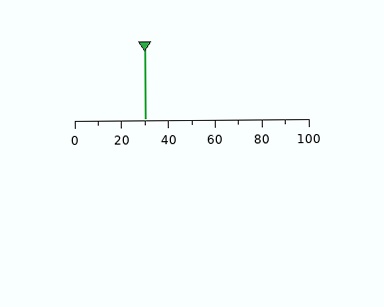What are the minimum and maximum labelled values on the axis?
The axis runs from 0 to 100.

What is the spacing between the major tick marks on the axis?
The major ticks are spaced 20 apart.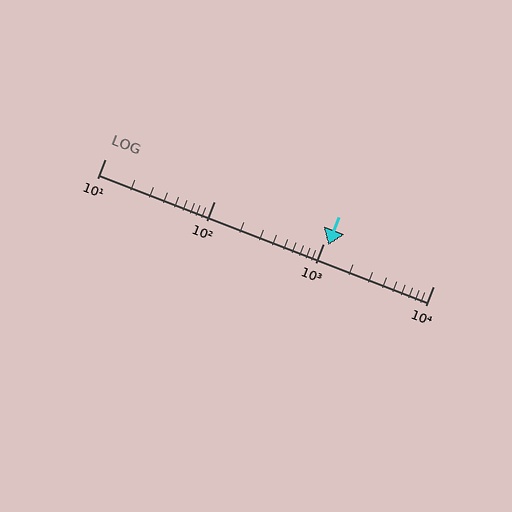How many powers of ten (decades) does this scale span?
The scale spans 3 decades, from 10 to 10000.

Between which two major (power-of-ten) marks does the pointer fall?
The pointer is between 1000 and 10000.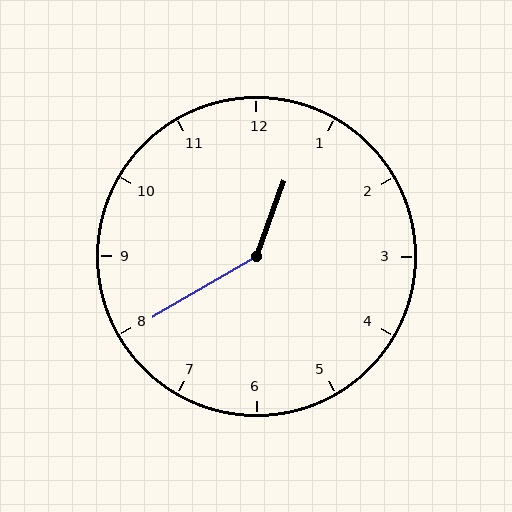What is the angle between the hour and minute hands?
Approximately 140 degrees.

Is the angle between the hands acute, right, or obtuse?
It is obtuse.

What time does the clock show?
12:40.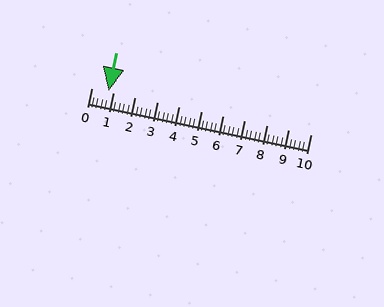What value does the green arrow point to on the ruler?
The green arrow points to approximately 0.8.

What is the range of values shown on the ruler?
The ruler shows values from 0 to 10.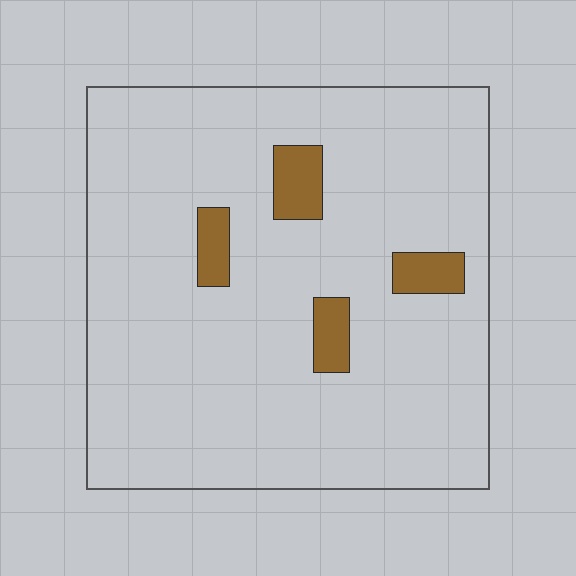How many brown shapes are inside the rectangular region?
4.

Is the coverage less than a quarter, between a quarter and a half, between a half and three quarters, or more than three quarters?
Less than a quarter.